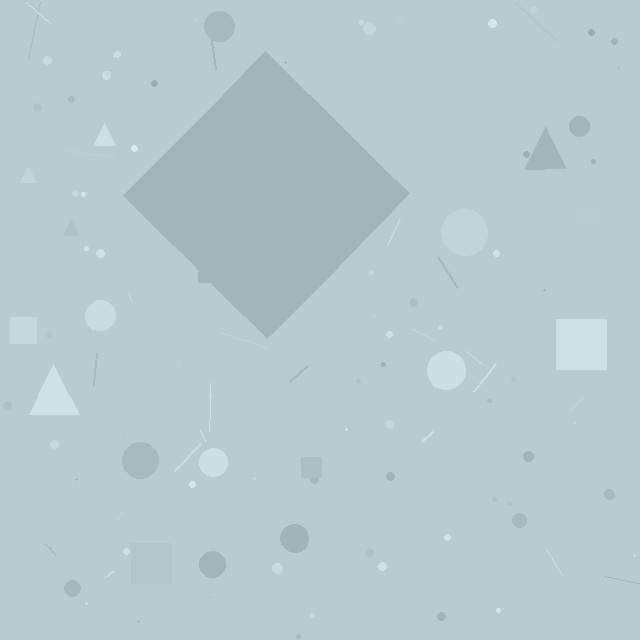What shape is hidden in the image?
A diamond is hidden in the image.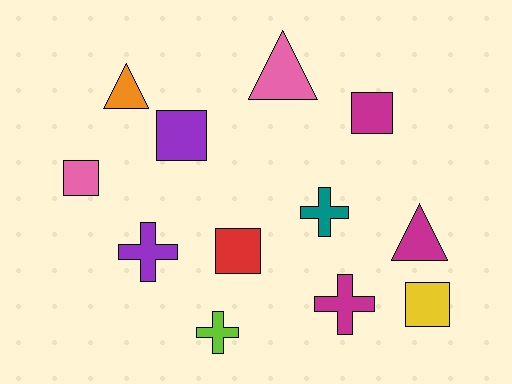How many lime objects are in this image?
There is 1 lime object.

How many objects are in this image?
There are 12 objects.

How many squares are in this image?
There are 5 squares.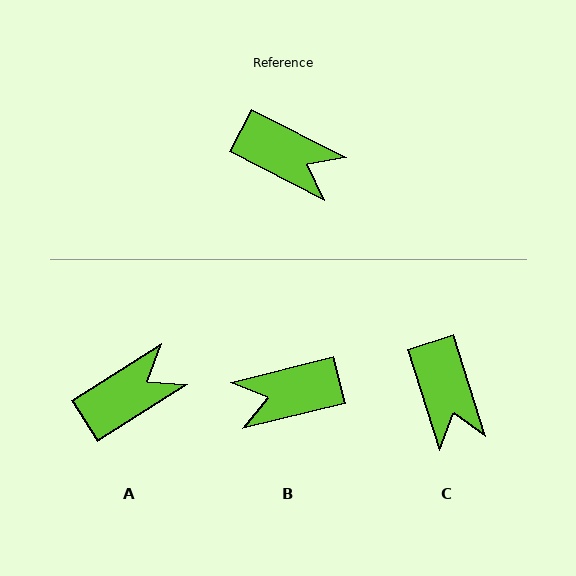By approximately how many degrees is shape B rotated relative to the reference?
Approximately 139 degrees clockwise.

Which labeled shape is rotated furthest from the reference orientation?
B, about 139 degrees away.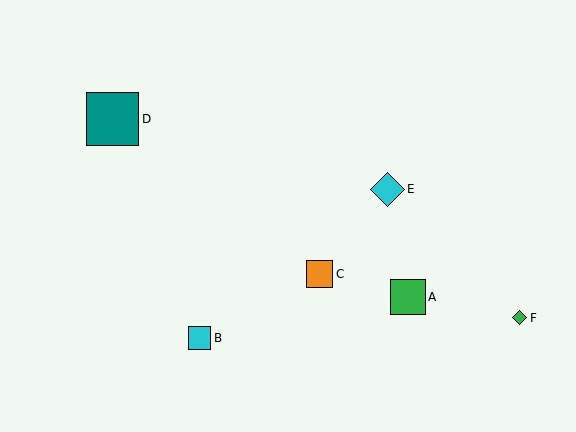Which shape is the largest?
The teal square (labeled D) is the largest.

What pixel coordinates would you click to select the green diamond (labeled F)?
Click at (520, 318) to select the green diamond F.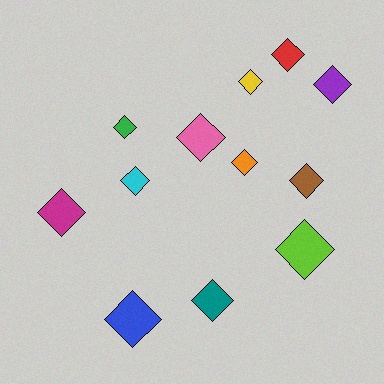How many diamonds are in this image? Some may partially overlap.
There are 12 diamonds.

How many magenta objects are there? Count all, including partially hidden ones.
There is 1 magenta object.